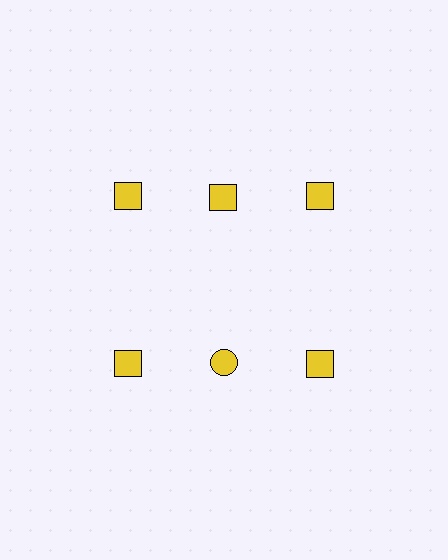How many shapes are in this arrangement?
There are 6 shapes arranged in a grid pattern.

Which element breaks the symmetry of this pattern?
The yellow circle in the second row, second from left column breaks the symmetry. All other shapes are yellow squares.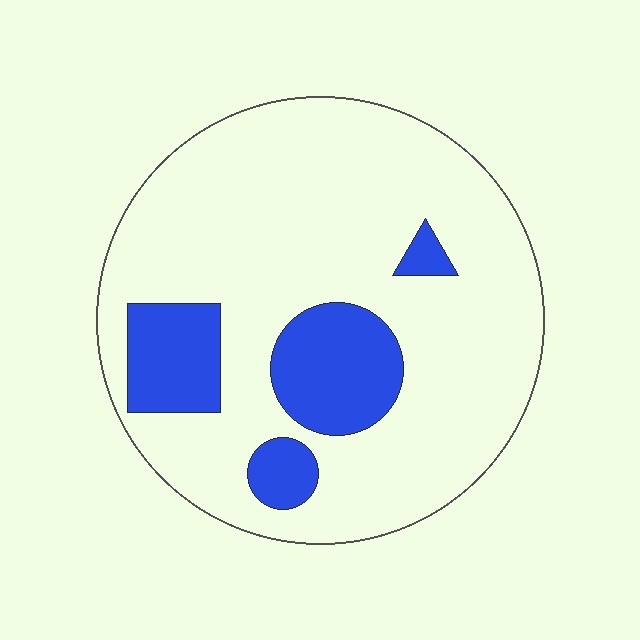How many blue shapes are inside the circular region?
4.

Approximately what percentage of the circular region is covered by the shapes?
Approximately 20%.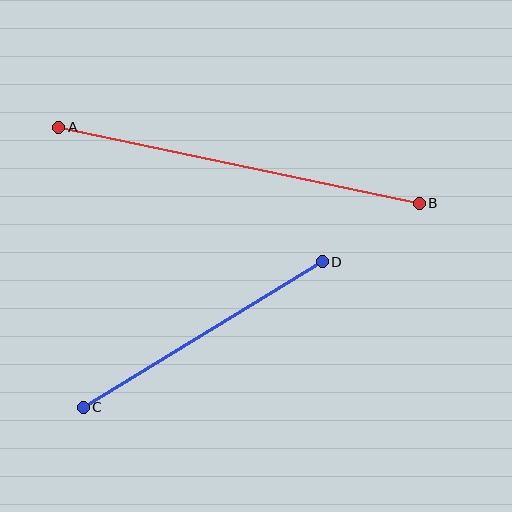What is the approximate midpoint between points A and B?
The midpoint is at approximately (239, 165) pixels.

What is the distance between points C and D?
The distance is approximately 280 pixels.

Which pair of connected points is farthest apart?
Points A and B are farthest apart.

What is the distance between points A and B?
The distance is approximately 369 pixels.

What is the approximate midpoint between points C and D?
The midpoint is at approximately (203, 335) pixels.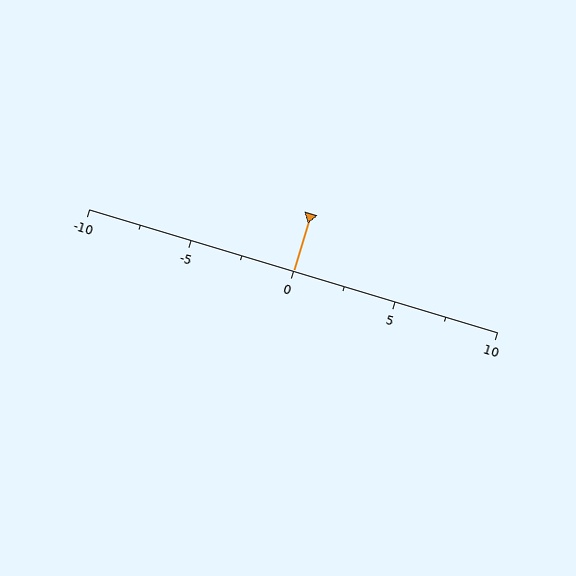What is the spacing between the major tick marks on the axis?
The major ticks are spaced 5 apart.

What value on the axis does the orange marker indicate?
The marker indicates approximately 0.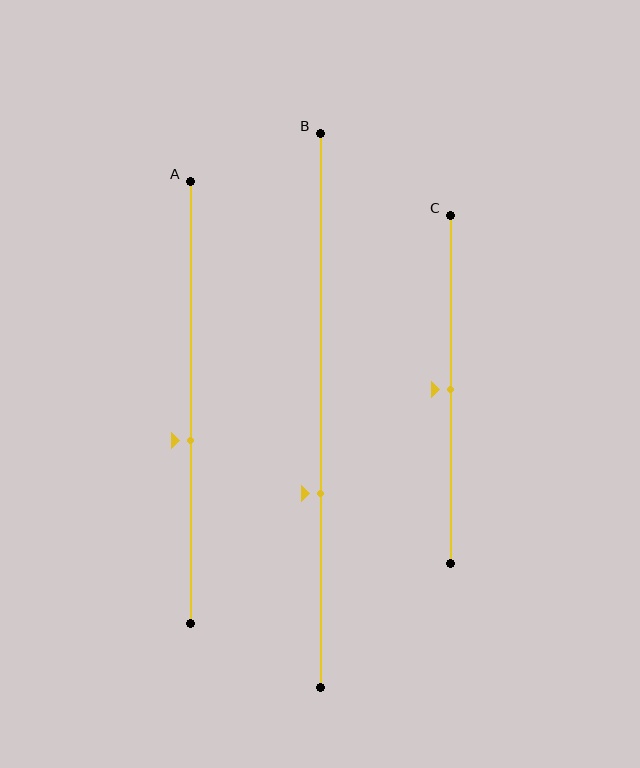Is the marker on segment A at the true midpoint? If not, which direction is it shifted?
No, the marker on segment A is shifted downward by about 9% of the segment length.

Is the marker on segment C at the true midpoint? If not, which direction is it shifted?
Yes, the marker on segment C is at the true midpoint.